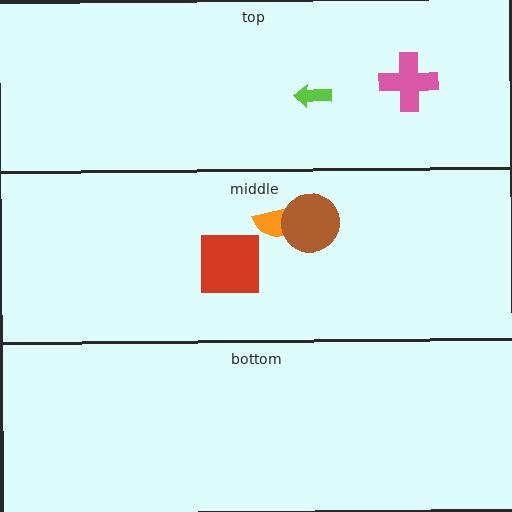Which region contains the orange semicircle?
The middle region.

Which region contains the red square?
The middle region.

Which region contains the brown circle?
The middle region.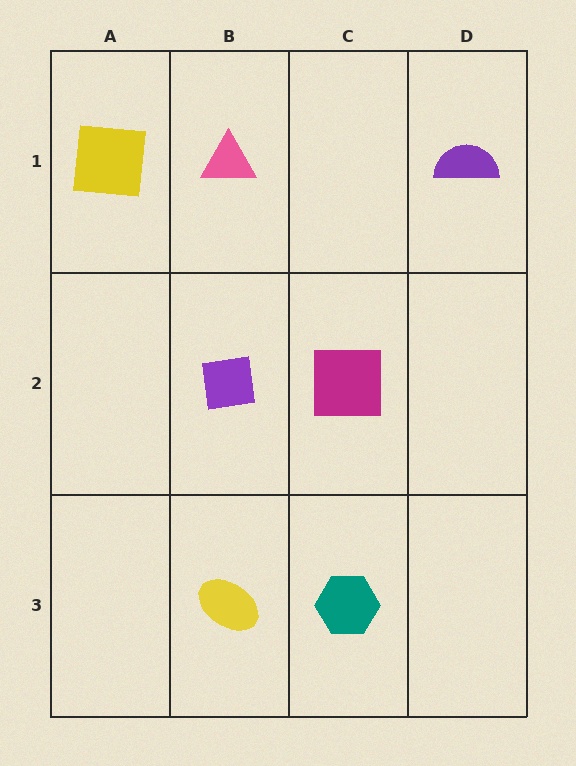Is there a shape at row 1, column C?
No, that cell is empty.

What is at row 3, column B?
A yellow ellipse.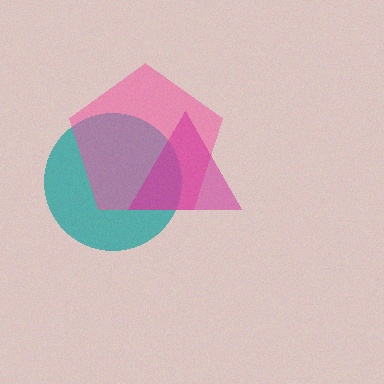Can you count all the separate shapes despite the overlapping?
Yes, there are 3 separate shapes.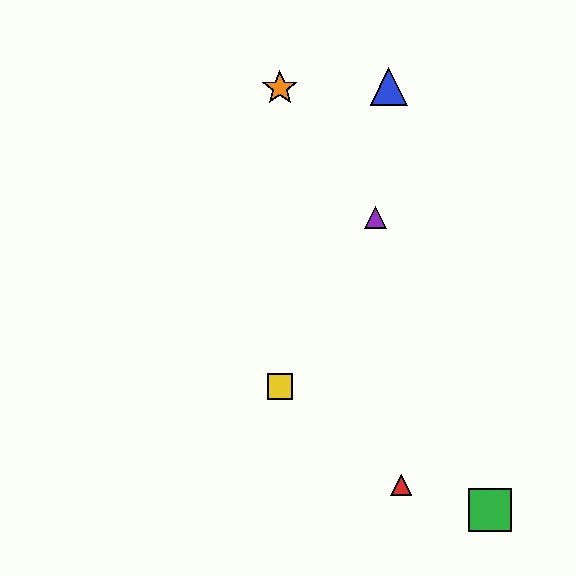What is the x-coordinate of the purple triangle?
The purple triangle is at x≈375.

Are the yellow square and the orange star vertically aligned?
Yes, both are at x≈280.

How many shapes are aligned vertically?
2 shapes (the yellow square, the orange star) are aligned vertically.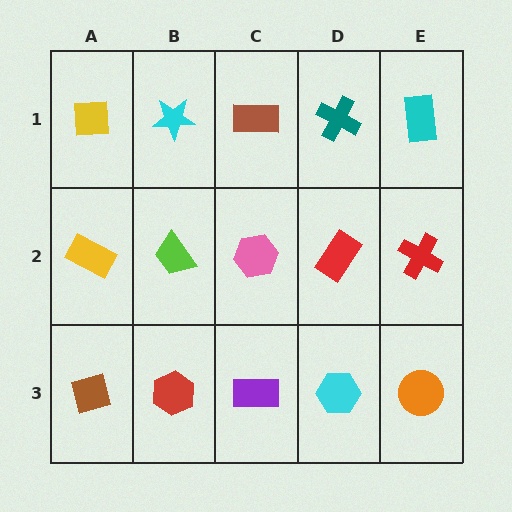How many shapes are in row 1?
5 shapes.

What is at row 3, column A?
A brown diamond.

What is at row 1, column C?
A brown rectangle.